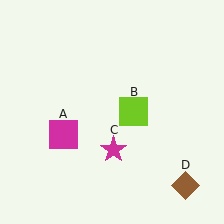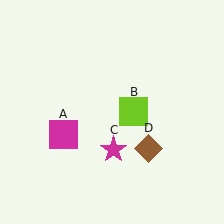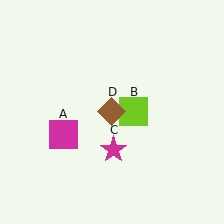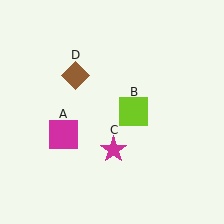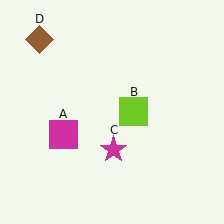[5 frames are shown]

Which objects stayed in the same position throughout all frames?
Magenta square (object A) and lime square (object B) and magenta star (object C) remained stationary.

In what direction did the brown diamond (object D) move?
The brown diamond (object D) moved up and to the left.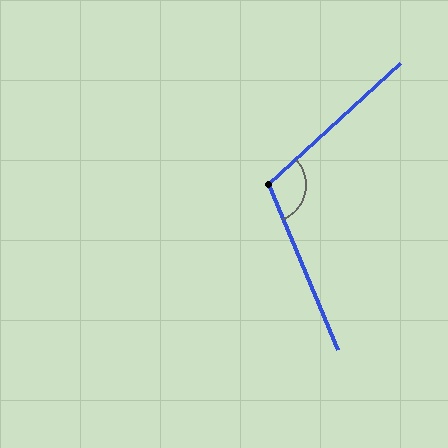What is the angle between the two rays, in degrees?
Approximately 110 degrees.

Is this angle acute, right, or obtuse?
It is obtuse.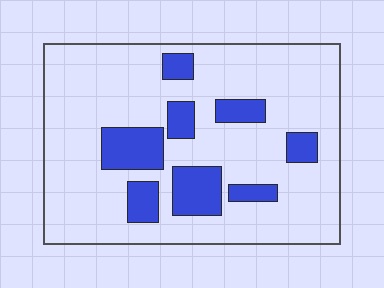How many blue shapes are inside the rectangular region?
8.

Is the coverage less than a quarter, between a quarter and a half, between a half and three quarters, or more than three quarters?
Less than a quarter.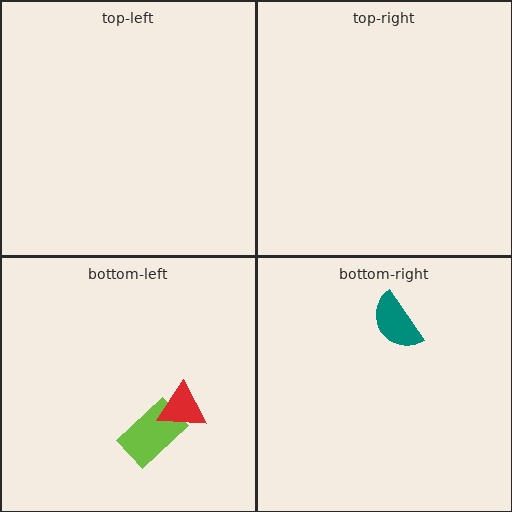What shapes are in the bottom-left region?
The lime rectangle, the red triangle.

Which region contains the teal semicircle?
The bottom-right region.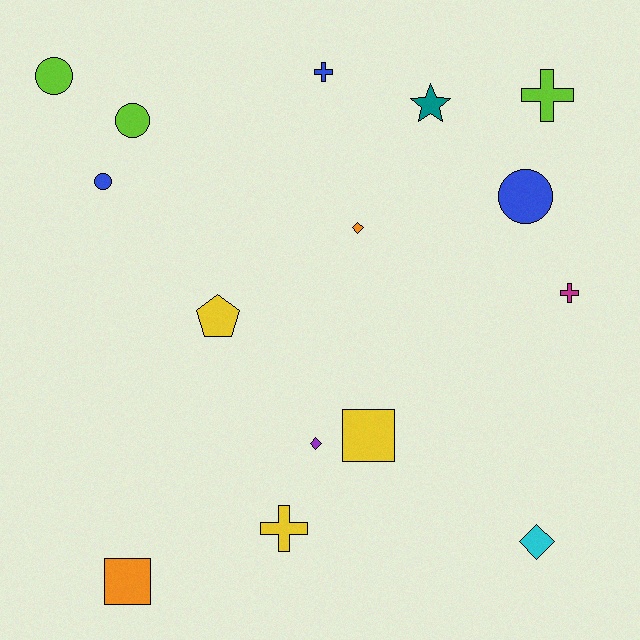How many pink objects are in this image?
There are no pink objects.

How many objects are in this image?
There are 15 objects.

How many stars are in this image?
There is 1 star.